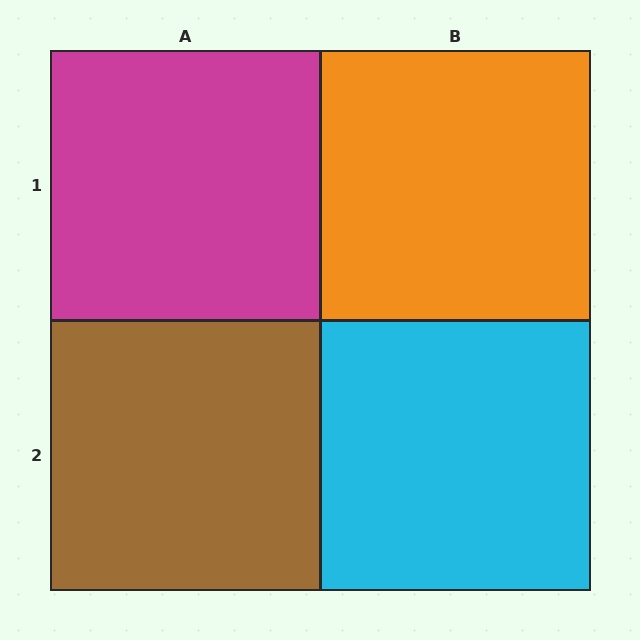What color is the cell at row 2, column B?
Cyan.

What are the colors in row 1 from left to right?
Magenta, orange.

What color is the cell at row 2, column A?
Brown.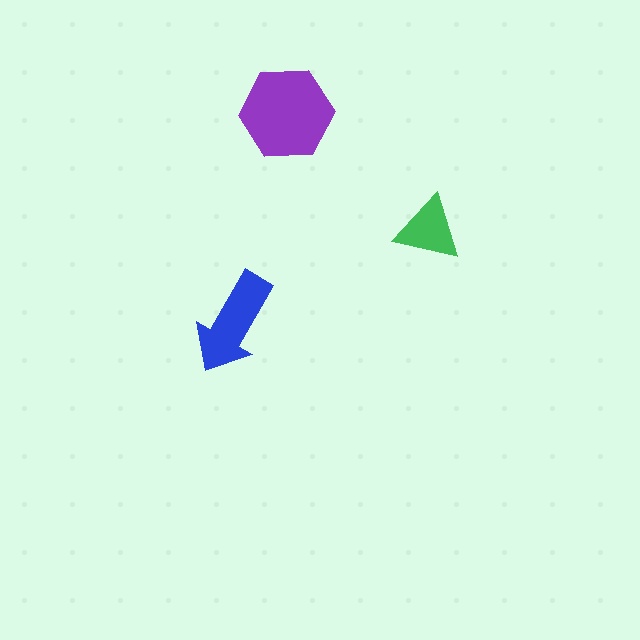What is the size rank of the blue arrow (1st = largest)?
2nd.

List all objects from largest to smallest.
The purple hexagon, the blue arrow, the green triangle.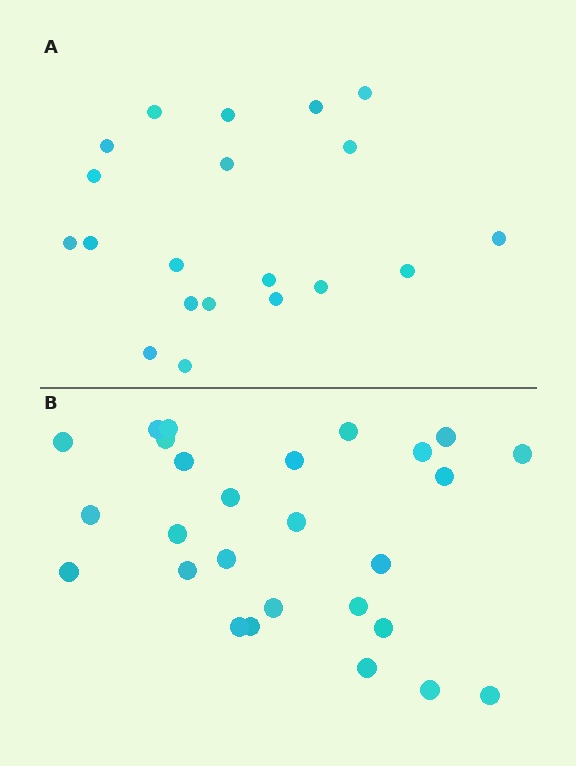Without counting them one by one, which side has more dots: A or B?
Region B (the bottom region) has more dots.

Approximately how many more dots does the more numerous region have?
Region B has roughly 8 or so more dots than region A.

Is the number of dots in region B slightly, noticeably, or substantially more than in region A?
Region B has noticeably more, but not dramatically so. The ratio is roughly 1.4 to 1.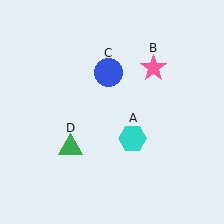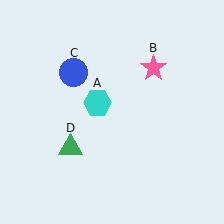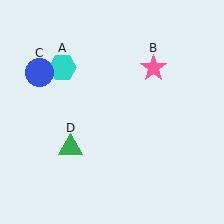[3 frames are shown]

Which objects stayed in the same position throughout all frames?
Pink star (object B) and green triangle (object D) remained stationary.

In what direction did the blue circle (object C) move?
The blue circle (object C) moved left.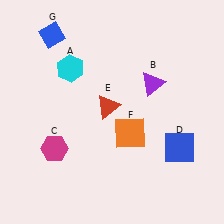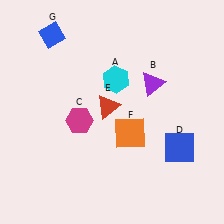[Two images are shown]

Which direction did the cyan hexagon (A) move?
The cyan hexagon (A) moved right.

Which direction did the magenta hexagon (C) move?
The magenta hexagon (C) moved up.